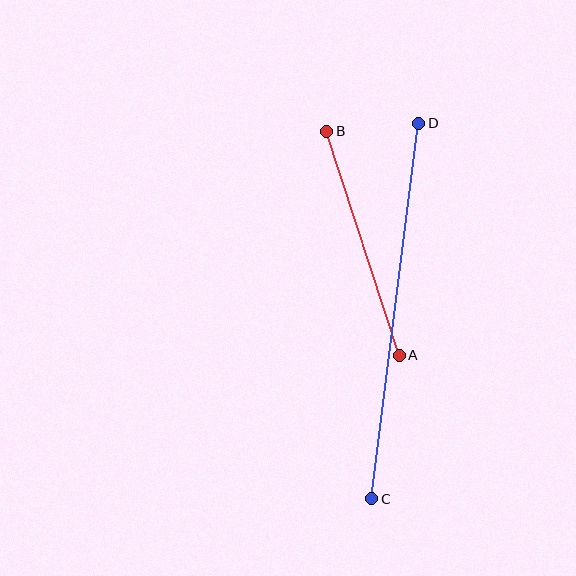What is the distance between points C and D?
The distance is approximately 379 pixels.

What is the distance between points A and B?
The distance is approximately 235 pixels.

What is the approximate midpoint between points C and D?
The midpoint is at approximately (395, 311) pixels.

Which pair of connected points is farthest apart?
Points C and D are farthest apart.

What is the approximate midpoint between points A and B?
The midpoint is at approximately (363, 243) pixels.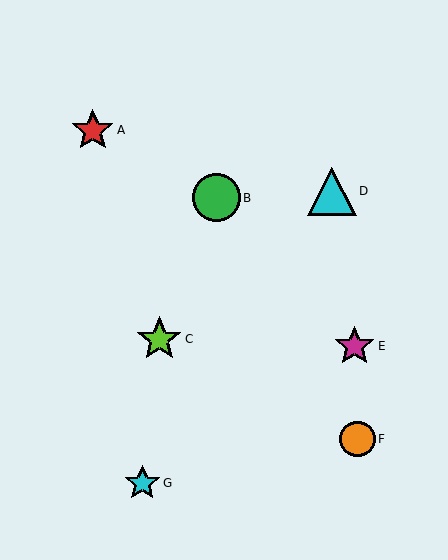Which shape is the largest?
The cyan triangle (labeled D) is the largest.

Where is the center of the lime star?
The center of the lime star is at (159, 339).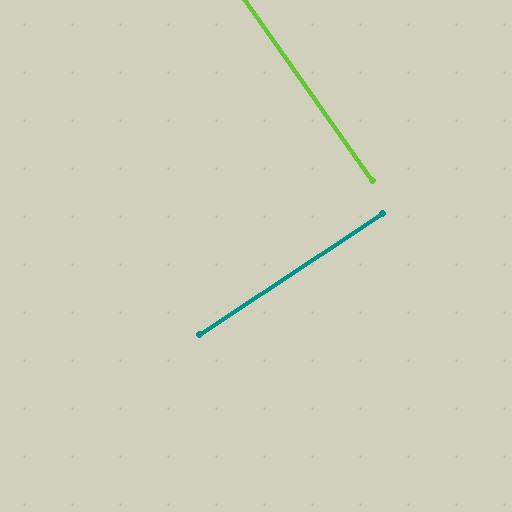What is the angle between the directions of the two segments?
Approximately 88 degrees.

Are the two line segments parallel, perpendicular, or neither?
Perpendicular — they meet at approximately 88°.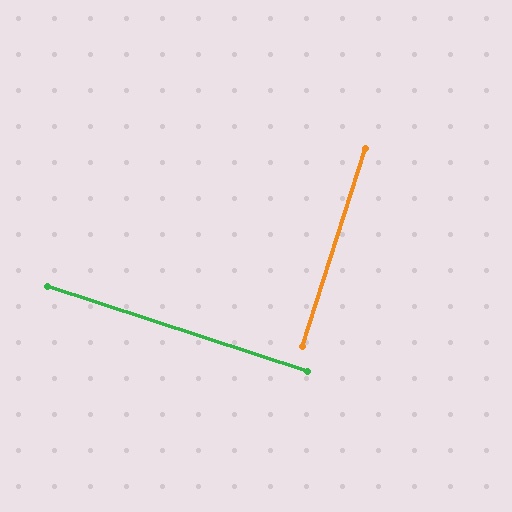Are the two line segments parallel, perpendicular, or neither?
Perpendicular — they meet at approximately 89°.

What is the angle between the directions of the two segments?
Approximately 89 degrees.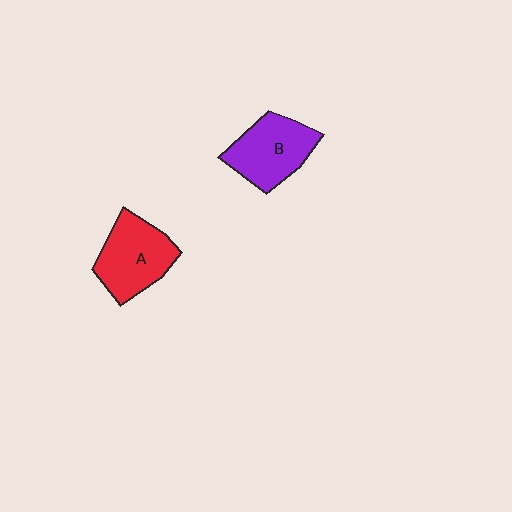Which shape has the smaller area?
Shape B (purple).